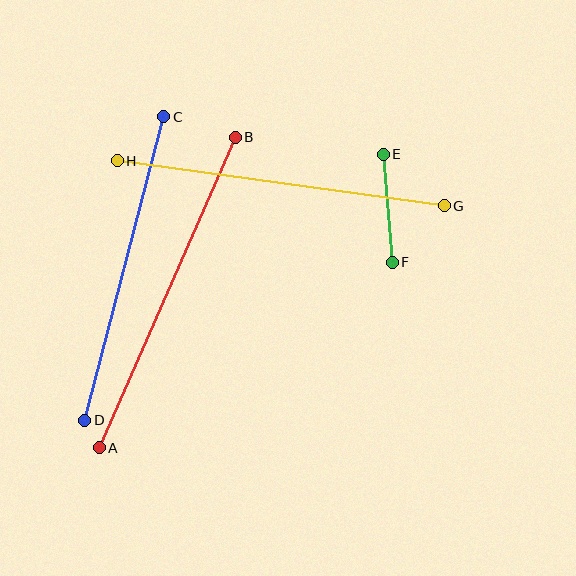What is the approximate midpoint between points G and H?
The midpoint is at approximately (281, 183) pixels.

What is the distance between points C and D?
The distance is approximately 313 pixels.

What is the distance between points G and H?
The distance is approximately 330 pixels.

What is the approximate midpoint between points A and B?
The midpoint is at approximately (167, 292) pixels.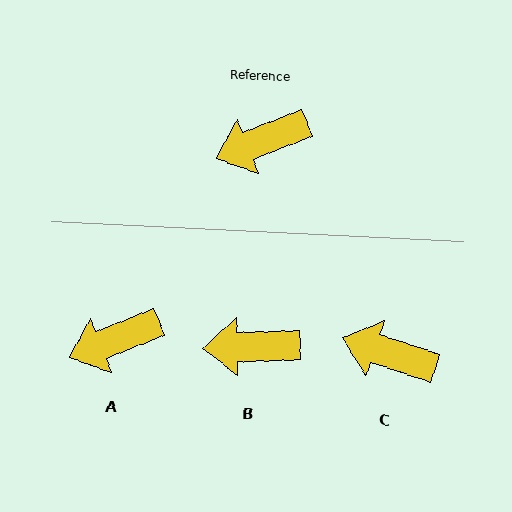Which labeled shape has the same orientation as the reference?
A.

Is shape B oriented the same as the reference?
No, it is off by about 20 degrees.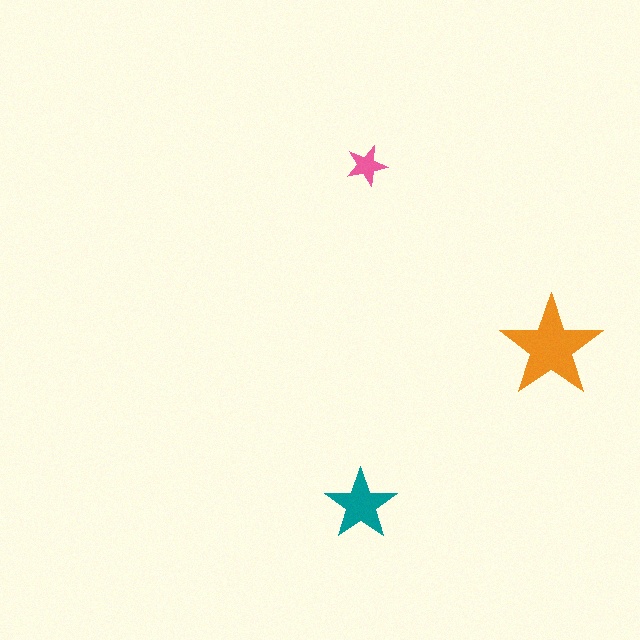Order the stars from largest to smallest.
the orange one, the teal one, the pink one.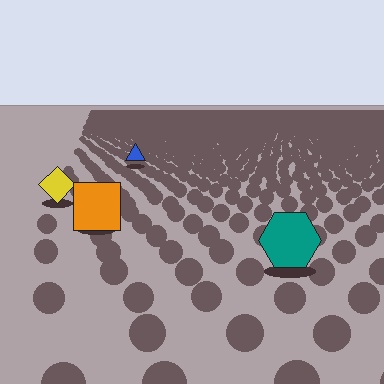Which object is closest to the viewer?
The teal hexagon is closest. The texture marks near it are larger and more spread out.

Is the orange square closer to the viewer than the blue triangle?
Yes. The orange square is closer — you can tell from the texture gradient: the ground texture is coarser near it.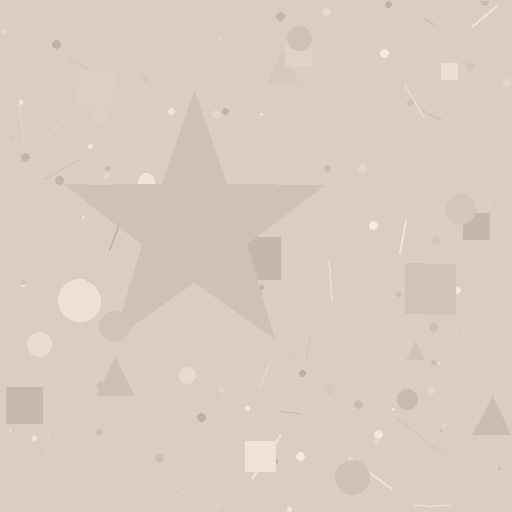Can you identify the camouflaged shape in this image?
The camouflaged shape is a star.